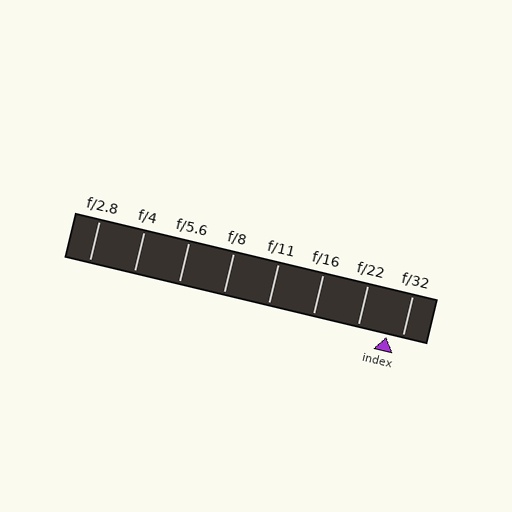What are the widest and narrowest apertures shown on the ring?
The widest aperture shown is f/2.8 and the narrowest is f/32.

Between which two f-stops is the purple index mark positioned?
The index mark is between f/22 and f/32.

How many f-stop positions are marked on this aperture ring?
There are 8 f-stop positions marked.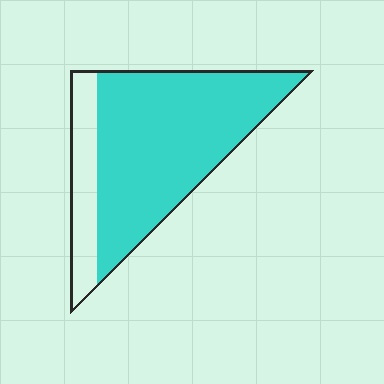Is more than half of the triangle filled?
Yes.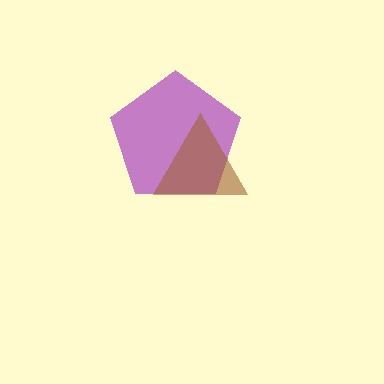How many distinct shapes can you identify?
There are 2 distinct shapes: a purple pentagon, a brown triangle.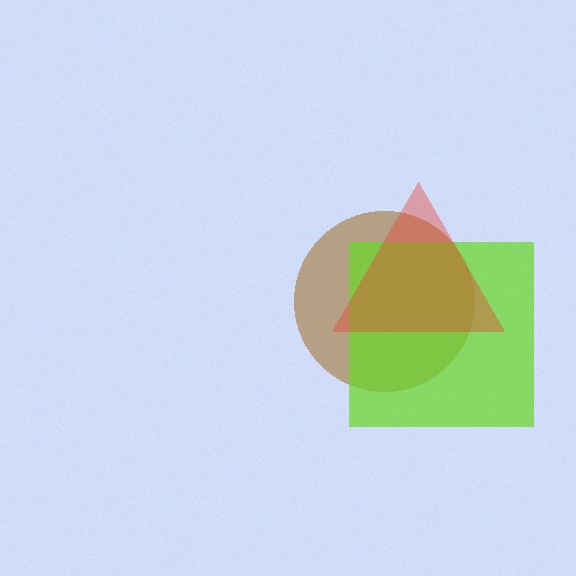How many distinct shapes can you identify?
There are 3 distinct shapes: a brown circle, a lime square, a red triangle.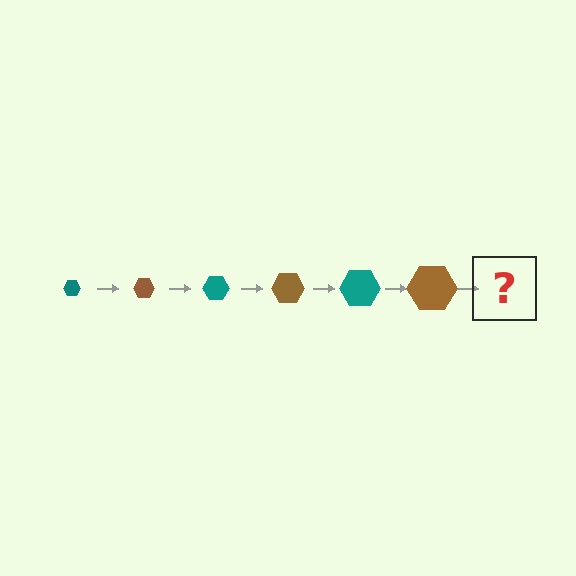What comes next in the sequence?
The next element should be a teal hexagon, larger than the previous one.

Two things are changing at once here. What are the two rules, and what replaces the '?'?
The two rules are that the hexagon grows larger each step and the color cycles through teal and brown. The '?' should be a teal hexagon, larger than the previous one.